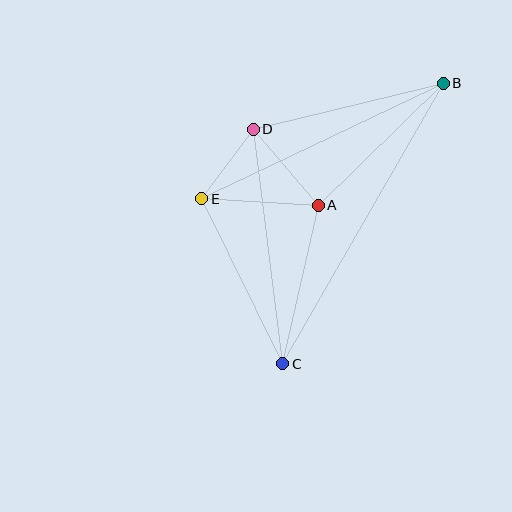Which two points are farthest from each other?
Points B and C are farthest from each other.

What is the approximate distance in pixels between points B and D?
The distance between B and D is approximately 196 pixels.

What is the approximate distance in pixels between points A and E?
The distance between A and E is approximately 117 pixels.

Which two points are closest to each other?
Points D and E are closest to each other.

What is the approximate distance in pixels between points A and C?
The distance between A and C is approximately 162 pixels.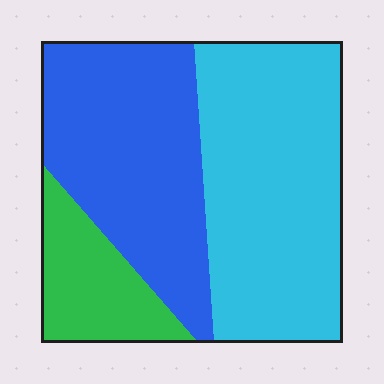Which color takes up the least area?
Green, at roughly 15%.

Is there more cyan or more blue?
Cyan.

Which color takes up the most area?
Cyan, at roughly 45%.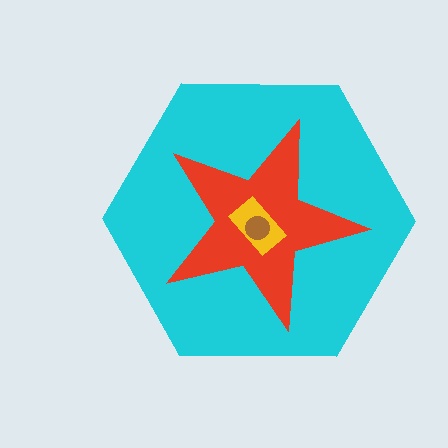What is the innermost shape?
The brown circle.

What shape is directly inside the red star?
The yellow rectangle.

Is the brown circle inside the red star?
Yes.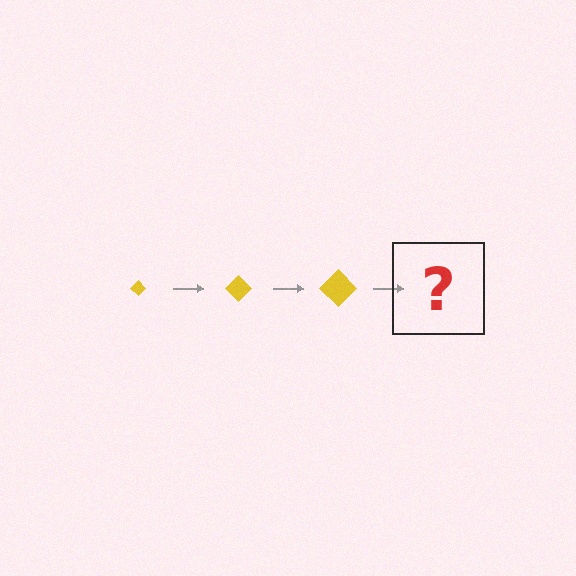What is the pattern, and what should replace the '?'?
The pattern is that the diamond gets progressively larger each step. The '?' should be a yellow diamond, larger than the previous one.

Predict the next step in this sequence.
The next step is a yellow diamond, larger than the previous one.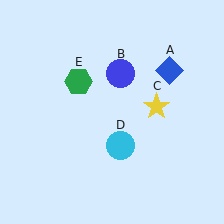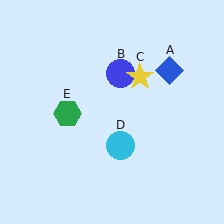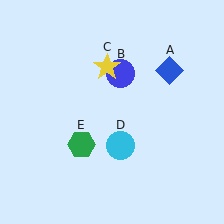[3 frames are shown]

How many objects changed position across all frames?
2 objects changed position: yellow star (object C), green hexagon (object E).